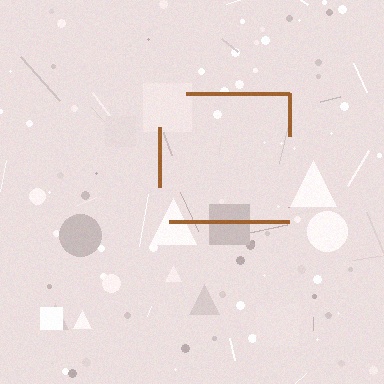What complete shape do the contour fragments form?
The contour fragments form a square.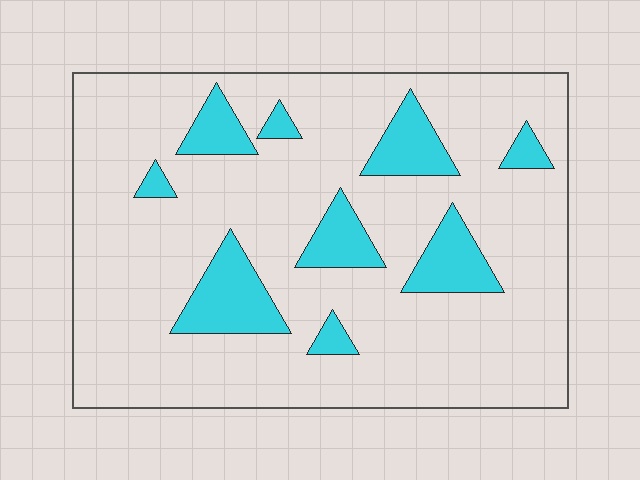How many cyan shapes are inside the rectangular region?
9.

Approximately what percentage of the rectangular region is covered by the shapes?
Approximately 15%.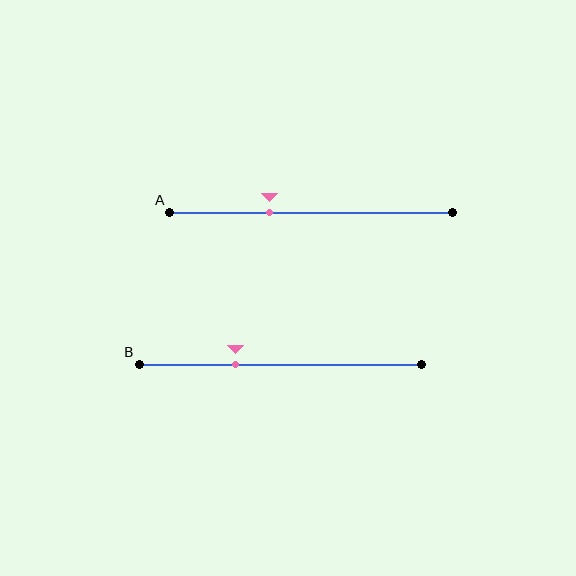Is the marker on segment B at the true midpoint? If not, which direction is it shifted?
No, the marker on segment B is shifted to the left by about 16% of the segment length.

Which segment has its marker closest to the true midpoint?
Segment A has its marker closest to the true midpoint.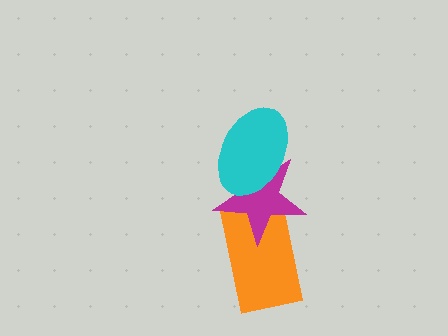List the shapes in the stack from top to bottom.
From top to bottom: the cyan ellipse, the magenta star, the orange rectangle.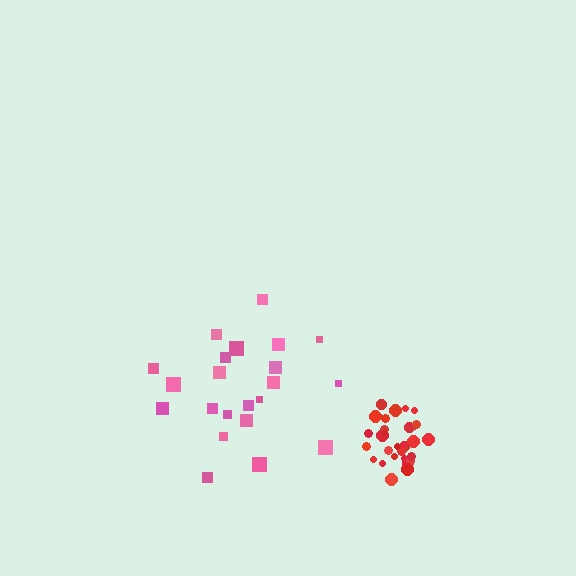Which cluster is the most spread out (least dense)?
Pink.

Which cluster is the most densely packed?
Red.